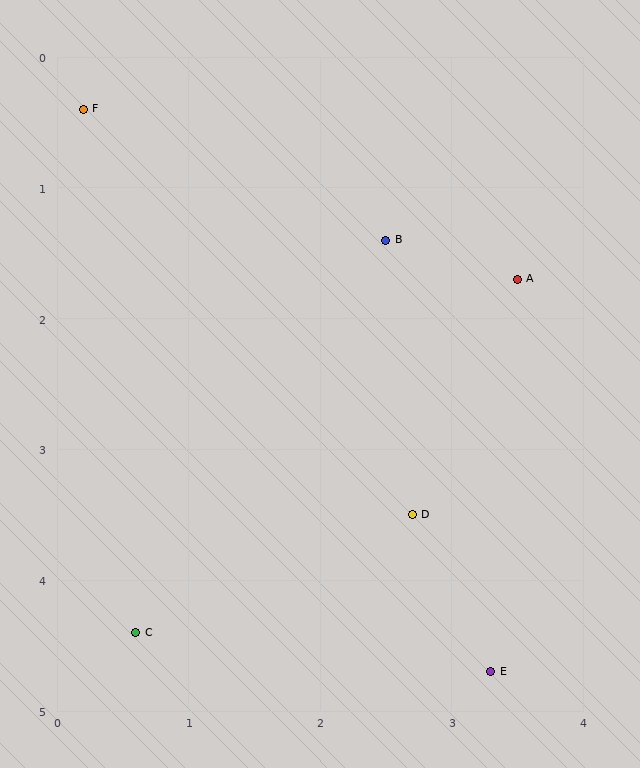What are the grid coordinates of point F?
Point F is at approximately (0.2, 0.4).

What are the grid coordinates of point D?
Point D is at approximately (2.7, 3.5).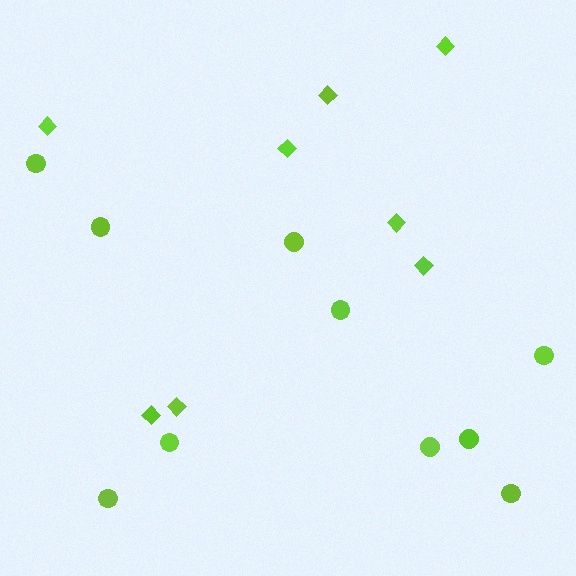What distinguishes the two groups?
There are 2 groups: one group of diamonds (8) and one group of circles (10).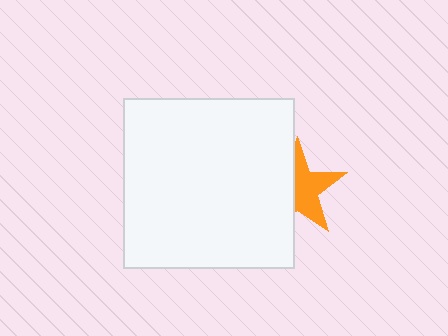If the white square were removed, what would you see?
You would see the complete orange star.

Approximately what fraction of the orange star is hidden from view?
Roughly 46% of the orange star is hidden behind the white square.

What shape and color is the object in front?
The object in front is a white square.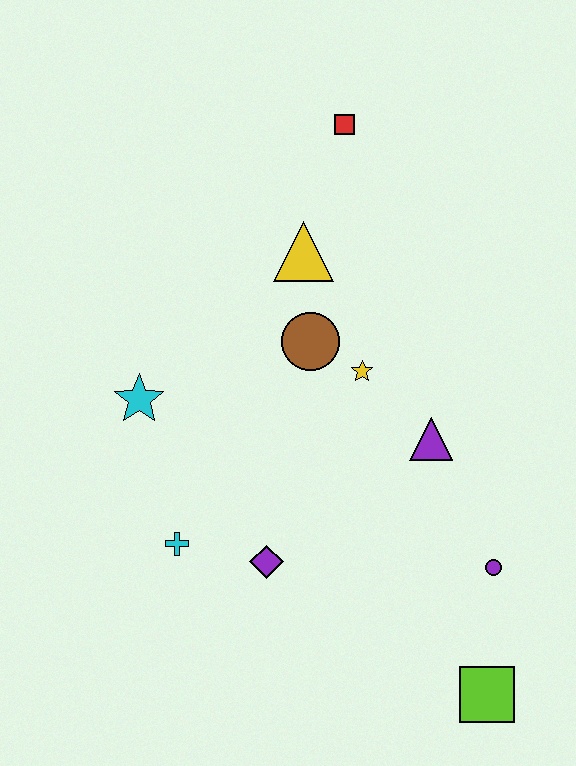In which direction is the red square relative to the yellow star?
The red square is above the yellow star.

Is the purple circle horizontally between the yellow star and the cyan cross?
No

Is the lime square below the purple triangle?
Yes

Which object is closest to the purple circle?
The lime square is closest to the purple circle.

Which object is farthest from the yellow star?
The lime square is farthest from the yellow star.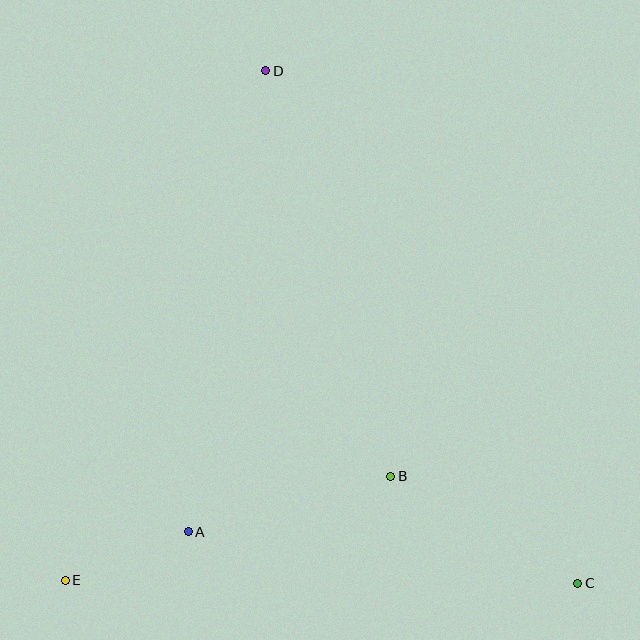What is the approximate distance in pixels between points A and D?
The distance between A and D is approximately 467 pixels.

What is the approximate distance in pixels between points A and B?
The distance between A and B is approximately 210 pixels.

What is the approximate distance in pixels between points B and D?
The distance between B and D is approximately 425 pixels.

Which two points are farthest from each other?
Points C and D are farthest from each other.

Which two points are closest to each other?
Points A and E are closest to each other.